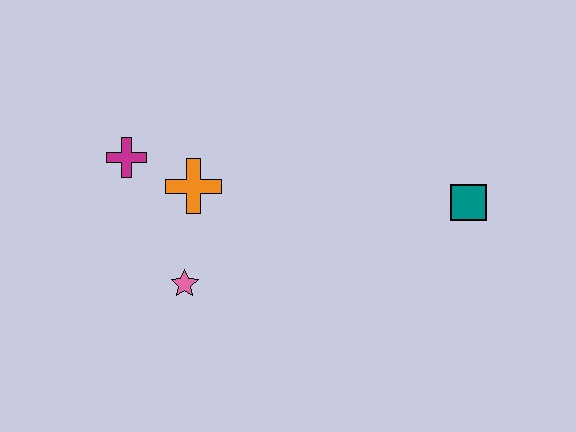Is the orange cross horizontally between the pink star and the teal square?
Yes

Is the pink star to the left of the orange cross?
Yes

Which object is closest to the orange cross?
The magenta cross is closest to the orange cross.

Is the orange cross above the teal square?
Yes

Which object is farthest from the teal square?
The magenta cross is farthest from the teal square.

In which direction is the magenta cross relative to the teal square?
The magenta cross is to the left of the teal square.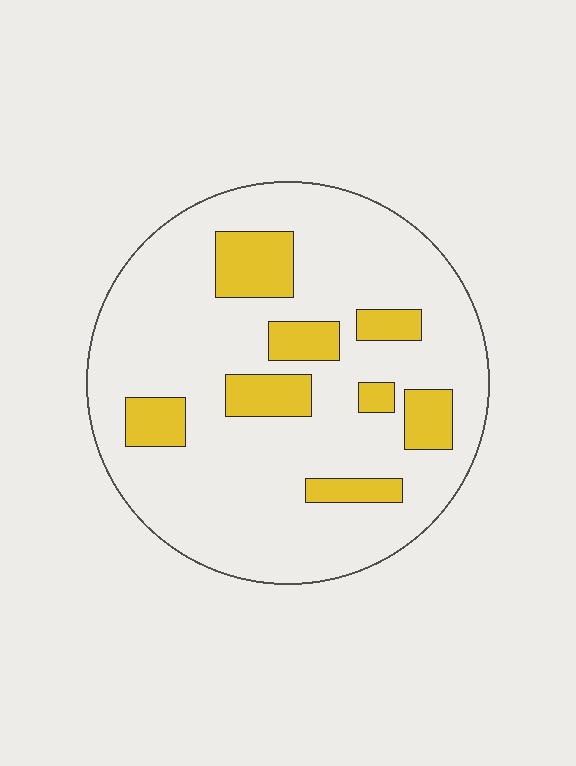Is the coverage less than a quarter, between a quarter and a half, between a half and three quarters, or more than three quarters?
Less than a quarter.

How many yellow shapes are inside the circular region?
8.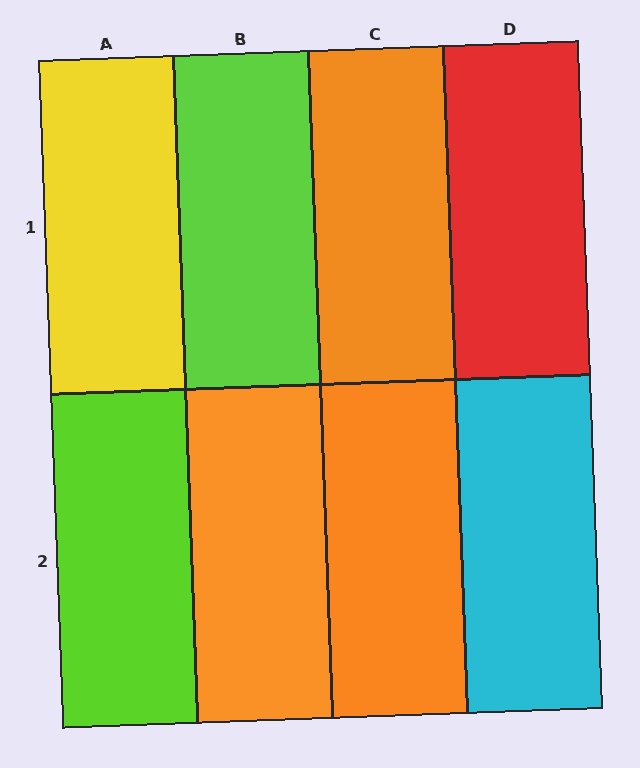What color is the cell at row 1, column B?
Lime.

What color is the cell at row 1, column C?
Orange.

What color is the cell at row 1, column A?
Yellow.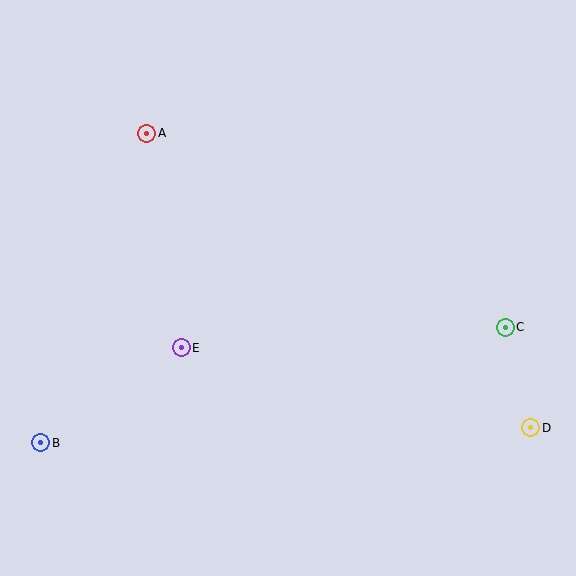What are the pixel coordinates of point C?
Point C is at (505, 327).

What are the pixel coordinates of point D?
Point D is at (531, 428).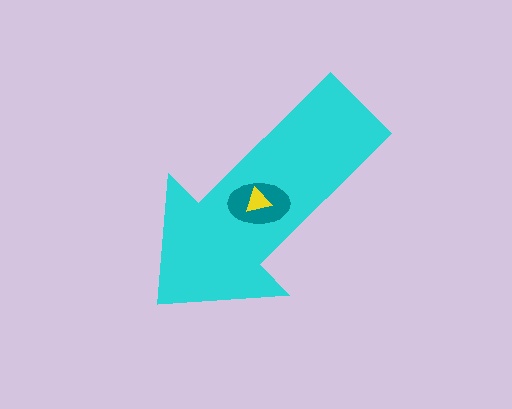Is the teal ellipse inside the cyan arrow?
Yes.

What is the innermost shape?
The yellow triangle.